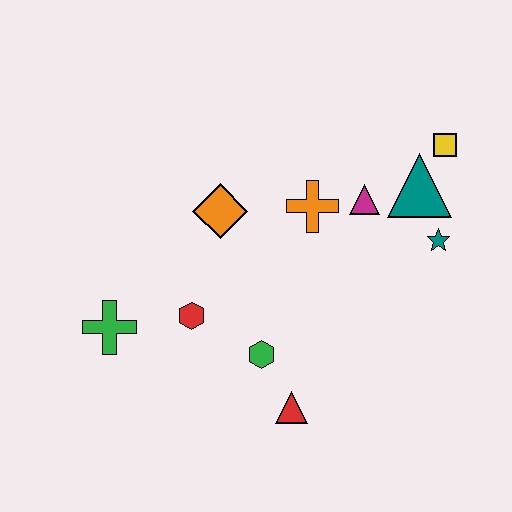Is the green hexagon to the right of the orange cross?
No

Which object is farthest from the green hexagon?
The yellow square is farthest from the green hexagon.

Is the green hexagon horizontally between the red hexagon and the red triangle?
Yes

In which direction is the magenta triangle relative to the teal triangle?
The magenta triangle is to the left of the teal triangle.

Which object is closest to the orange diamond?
The orange cross is closest to the orange diamond.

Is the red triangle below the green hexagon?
Yes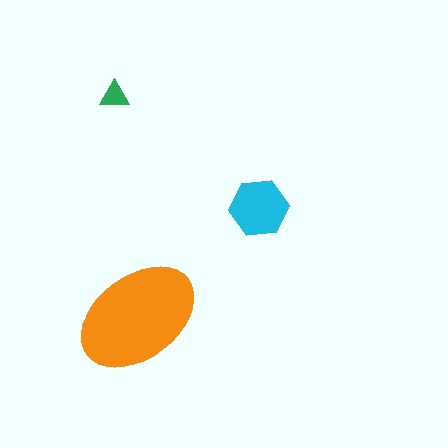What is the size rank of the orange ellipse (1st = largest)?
1st.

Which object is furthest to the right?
The cyan hexagon is rightmost.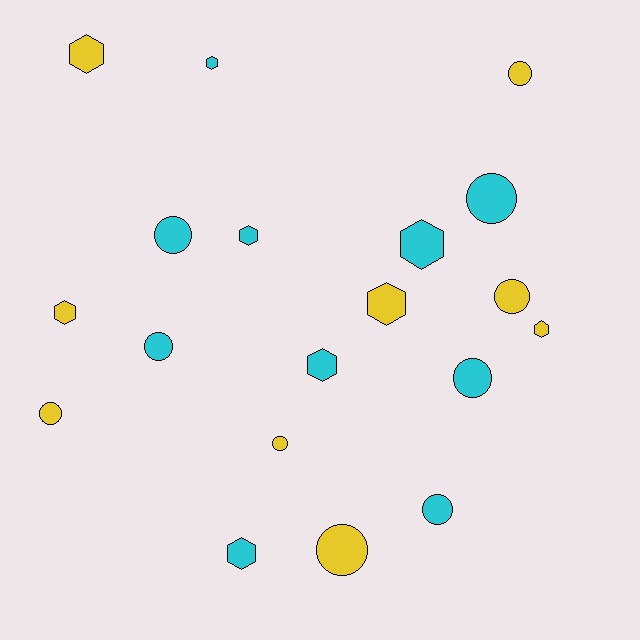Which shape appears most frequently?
Circle, with 10 objects.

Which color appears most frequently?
Cyan, with 10 objects.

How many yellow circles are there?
There are 5 yellow circles.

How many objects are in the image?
There are 19 objects.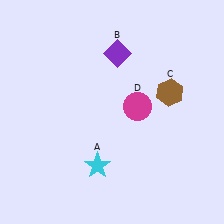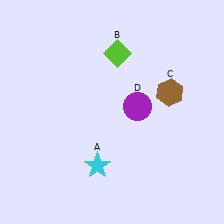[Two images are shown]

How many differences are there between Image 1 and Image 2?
There are 2 differences between the two images.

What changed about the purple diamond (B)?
In Image 1, B is purple. In Image 2, it changed to lime.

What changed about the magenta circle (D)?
In Image 1, D is magenta. In Image 2, it changed to purple.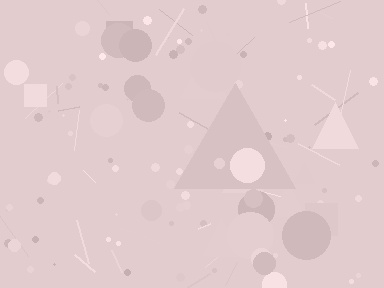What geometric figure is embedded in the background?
A triangle is embedded in the background.